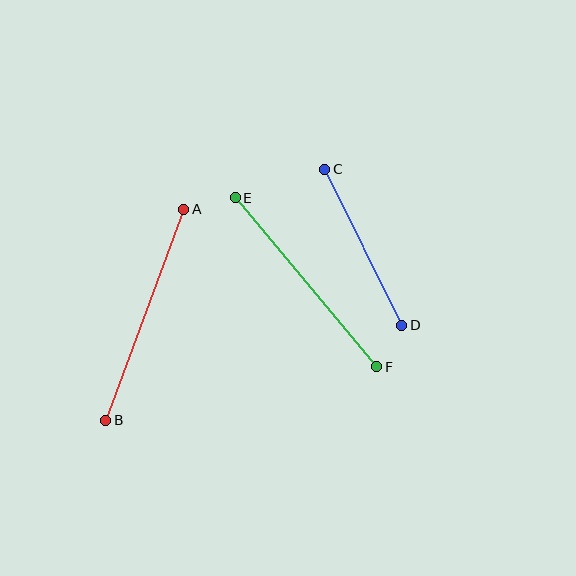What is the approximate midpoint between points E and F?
The midpoint is at approximately (306, 282) pixels.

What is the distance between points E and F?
The distance is approximately 221 pixels.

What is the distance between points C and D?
The distance is approximately 174 pixels.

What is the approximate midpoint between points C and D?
The midpoint is at approximately (363, 247) pixels.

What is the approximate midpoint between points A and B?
The midpoint is at approximately (145, 315) pixels.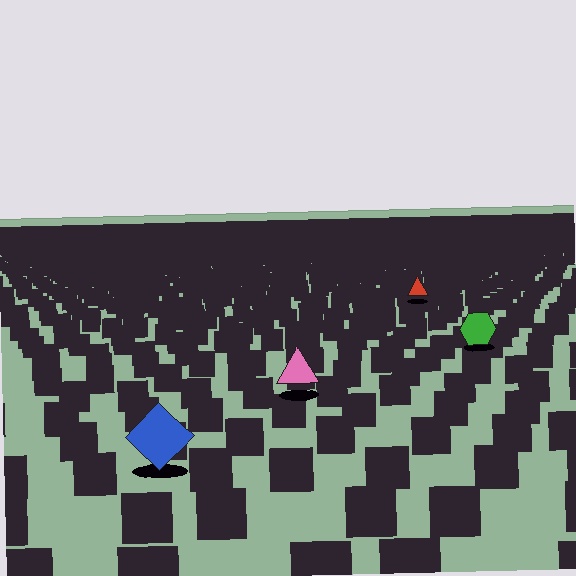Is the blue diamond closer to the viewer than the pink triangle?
Yes. The blue diamond is closer — you can tell from the texture gradient: the ground texture is coarser near it.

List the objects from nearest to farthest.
From nearest to farthest: the blue diamond, the pink triangle, the green hexagon, the red triangle.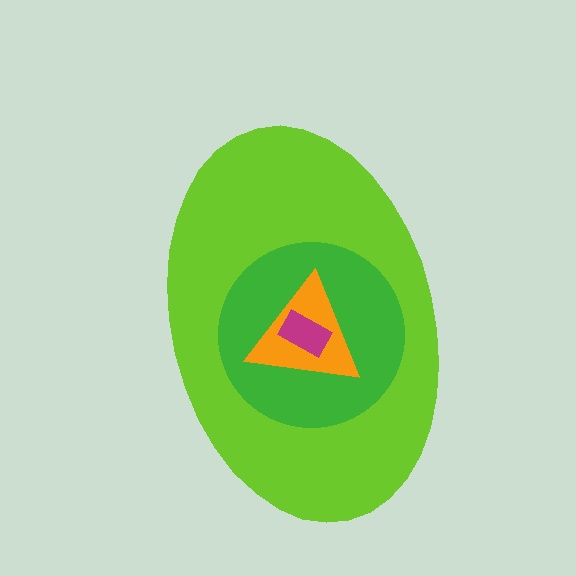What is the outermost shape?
The lime ellipse.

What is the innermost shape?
The magenta rectangle.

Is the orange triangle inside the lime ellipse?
Yes.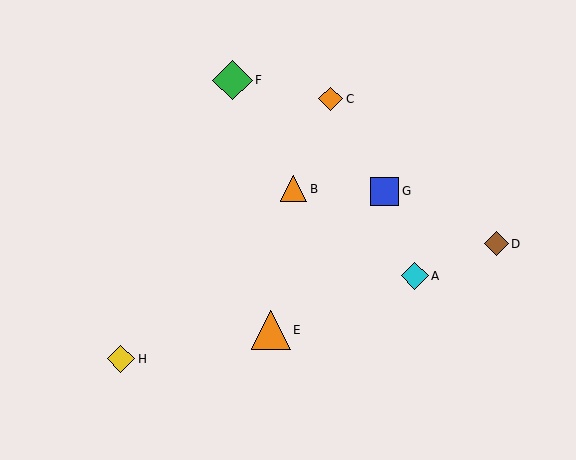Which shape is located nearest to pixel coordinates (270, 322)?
The orange triangle (labeled E) at (271, 330) is nearest to that location.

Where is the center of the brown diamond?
The center of the brown diamond is at (496, 244).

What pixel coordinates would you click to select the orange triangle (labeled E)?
Click at (271, 330) to select the orange triangle E.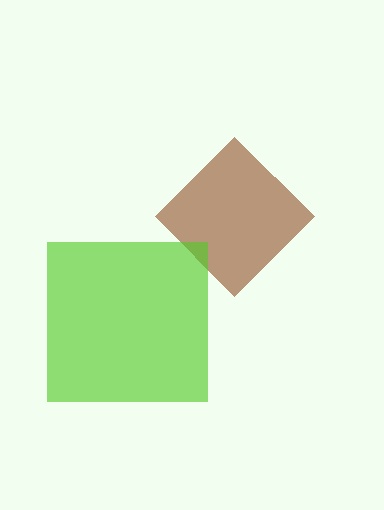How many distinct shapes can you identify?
There are 2 distinct shapes: a brown diamond, a lime square.